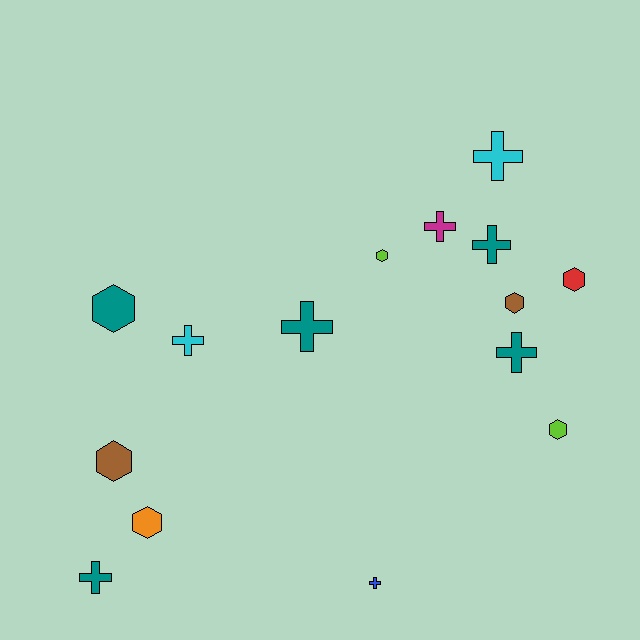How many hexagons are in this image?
There are 7 hexagons.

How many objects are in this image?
There are 15 objects.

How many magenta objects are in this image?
There is 1 magenta object.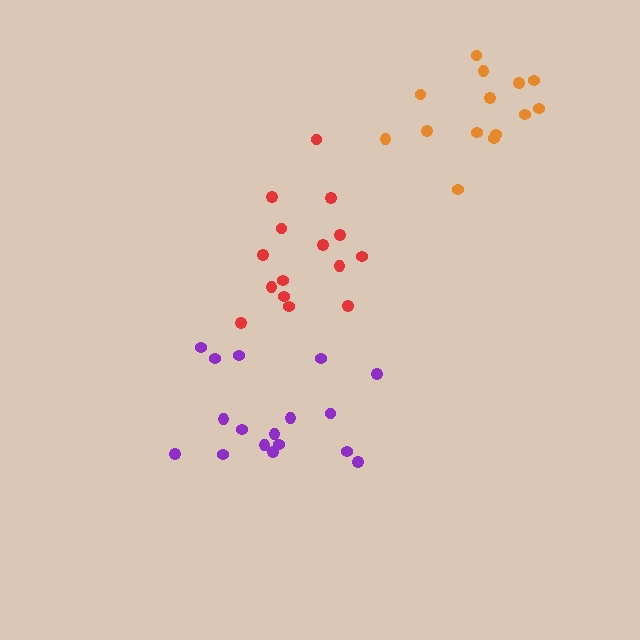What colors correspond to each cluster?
The clusters are colored: red, purple, orange.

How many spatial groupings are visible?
There are 3 spatial groupings.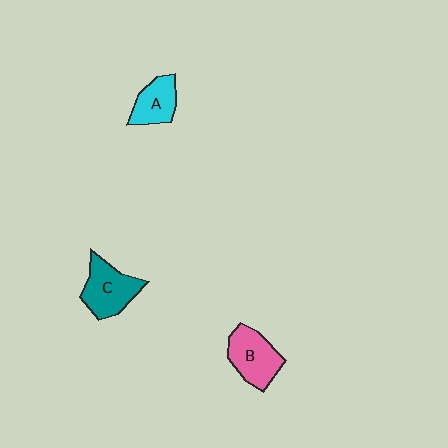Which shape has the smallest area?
Shape A (cyan).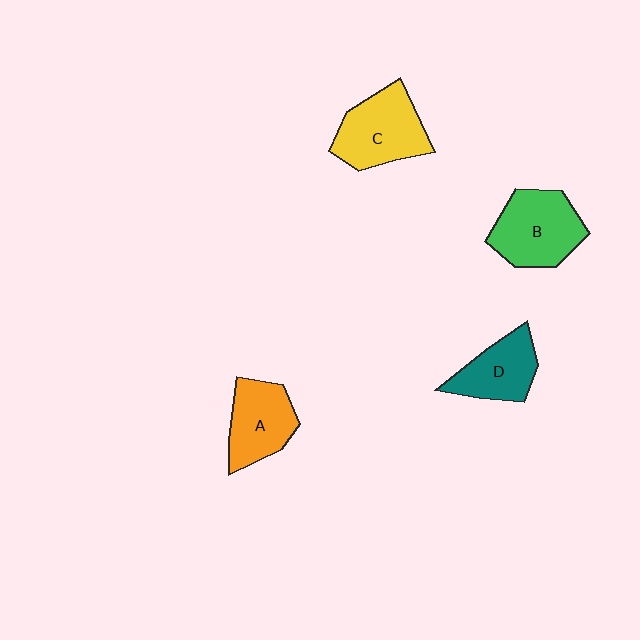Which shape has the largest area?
Shape B (green).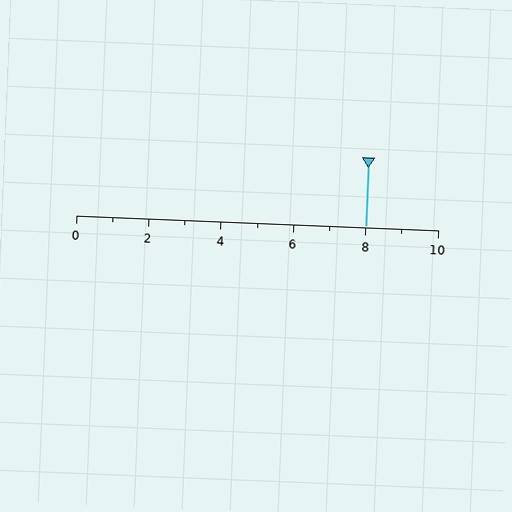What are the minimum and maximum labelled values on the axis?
The axis runs from 0 to 10.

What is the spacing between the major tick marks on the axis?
The major ticks are spaced 2 apart.